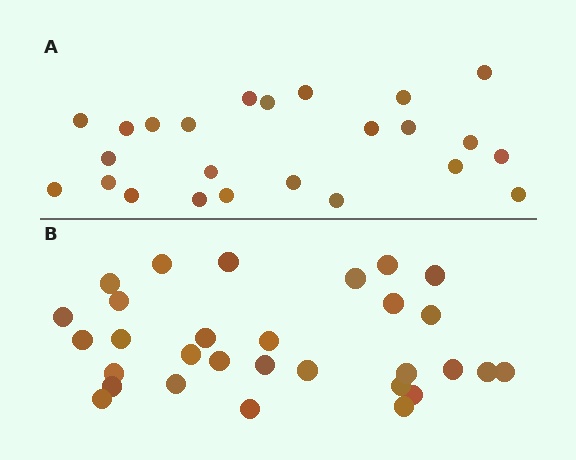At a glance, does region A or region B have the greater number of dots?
Region B (the bottom region) has more dots.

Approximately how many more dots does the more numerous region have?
Region B has about 6 more dots than region A.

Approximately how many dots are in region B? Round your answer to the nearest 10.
About 30 dots.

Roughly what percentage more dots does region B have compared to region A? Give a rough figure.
About 25% more.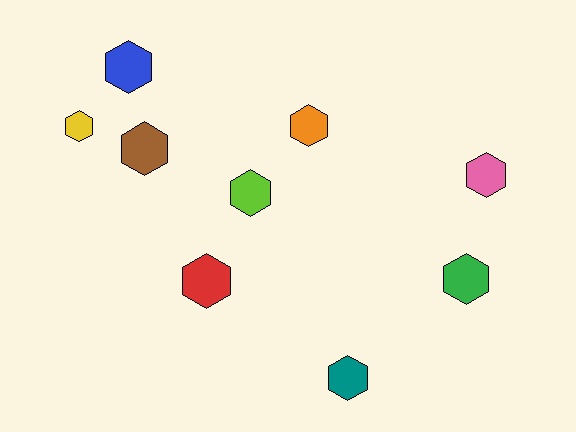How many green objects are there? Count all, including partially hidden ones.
There is 1 green object.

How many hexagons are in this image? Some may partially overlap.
There are 9 hexagons.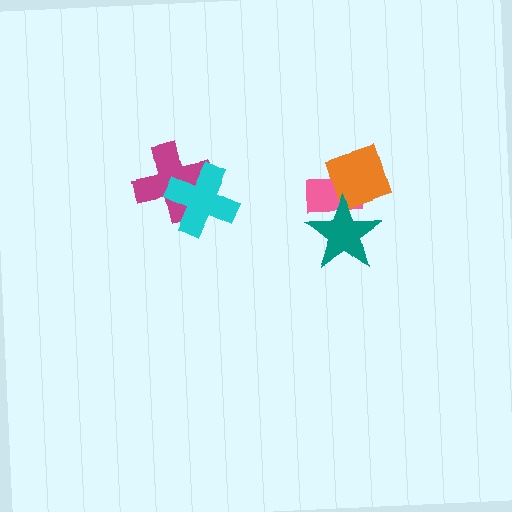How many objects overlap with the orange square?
2 objects overlap with the orange square.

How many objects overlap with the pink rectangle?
2 objects overlap with the pink rectangle.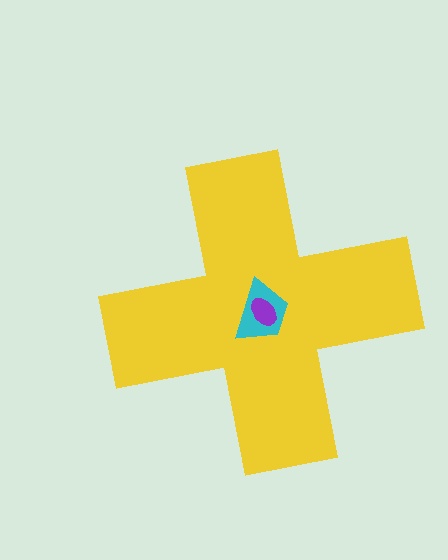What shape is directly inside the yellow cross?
The cyan trapezoid.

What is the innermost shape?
The purple ellipse.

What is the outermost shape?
The yellow cross.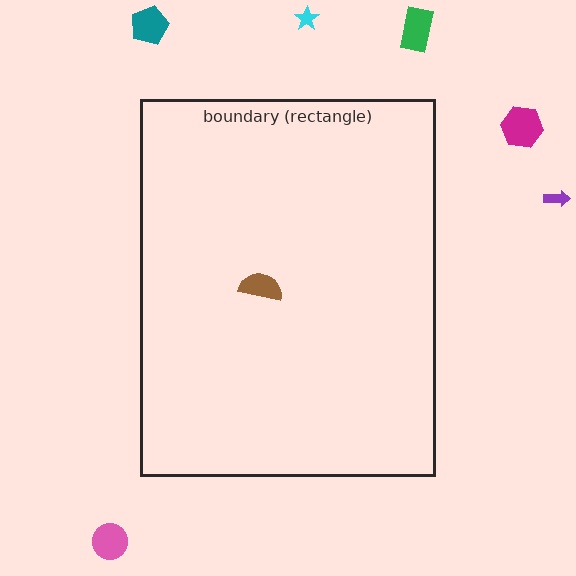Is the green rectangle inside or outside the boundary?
Outside.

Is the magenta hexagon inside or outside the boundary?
Outside.